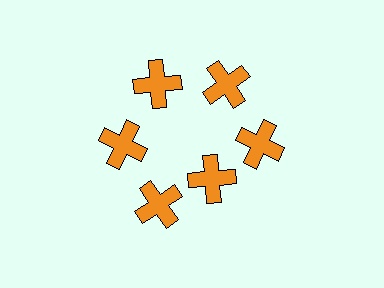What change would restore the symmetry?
The symmetry would be restored by moving it outward, back onto the ring so that all 6 crosses sit at equal angles and equal distance from the center.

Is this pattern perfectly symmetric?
No. The 6 orange crosses are arranged in a ring, but one element near the 5 o'clock position is pulled inward toward the center, breaking the 6-fold rotational symmetry.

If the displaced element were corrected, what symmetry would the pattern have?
It would have 6-fold rotational symmetry — the pattern would map onto itself every 60 degrees.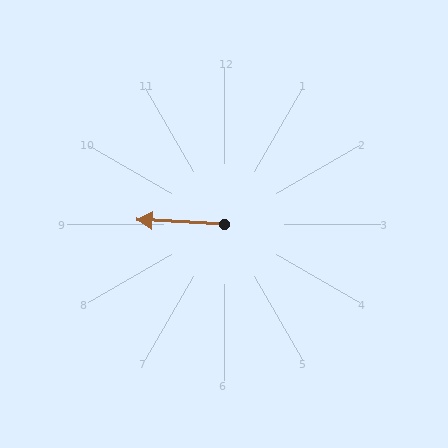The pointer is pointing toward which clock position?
Roughly 9 o'clock.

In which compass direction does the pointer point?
West.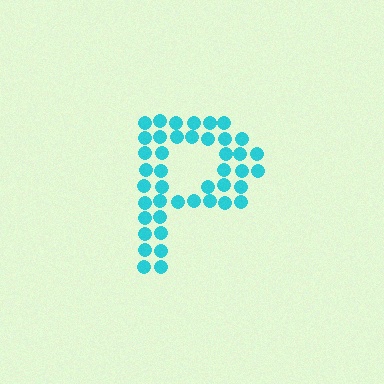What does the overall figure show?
The overall figure shows the letter P.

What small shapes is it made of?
It is made of small circles.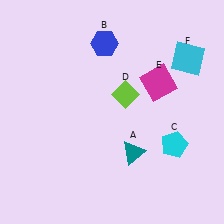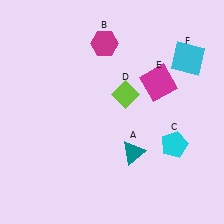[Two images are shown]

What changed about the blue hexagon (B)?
In Image 1, B is blue. In Image 2, it changed to magenta.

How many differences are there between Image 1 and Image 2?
There is 1 difference between the two images.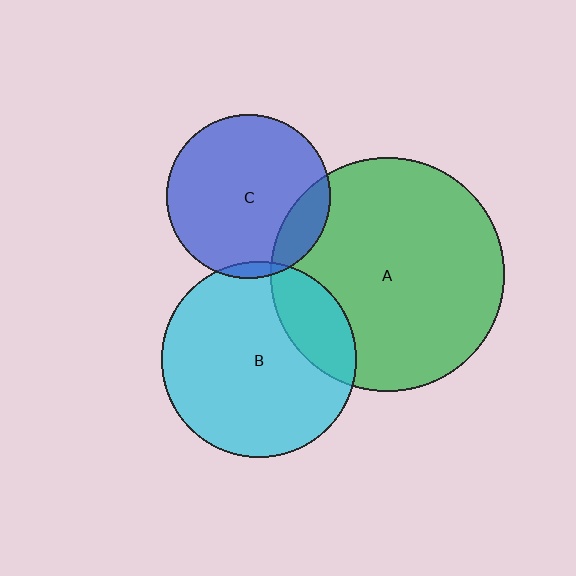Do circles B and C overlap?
Yes.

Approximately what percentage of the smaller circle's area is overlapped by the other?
Approximately 5%.